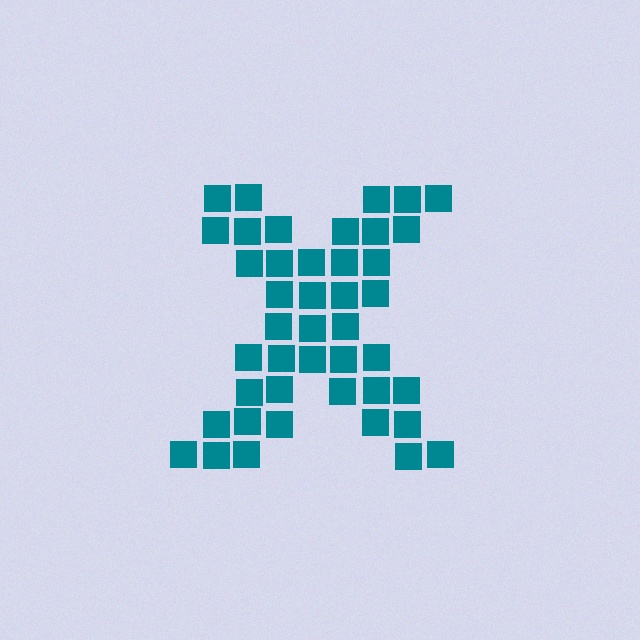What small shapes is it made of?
It is made of small squares.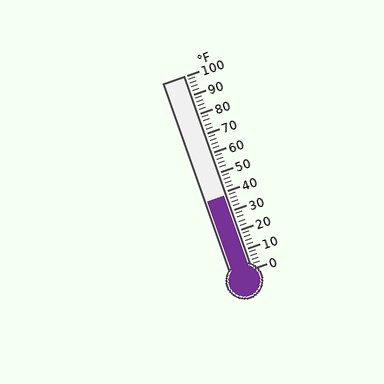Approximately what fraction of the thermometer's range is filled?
The thermometer is filled to approximately 40% of its range.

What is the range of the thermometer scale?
The thermometer scale ranges from 0°F to 100°F.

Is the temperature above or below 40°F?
The temperature is below 40°F.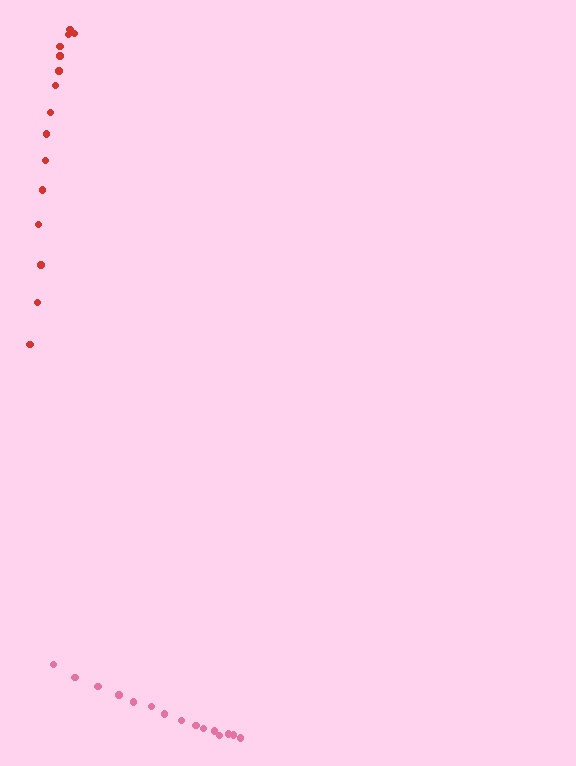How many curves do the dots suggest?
There are 2 distinct paths.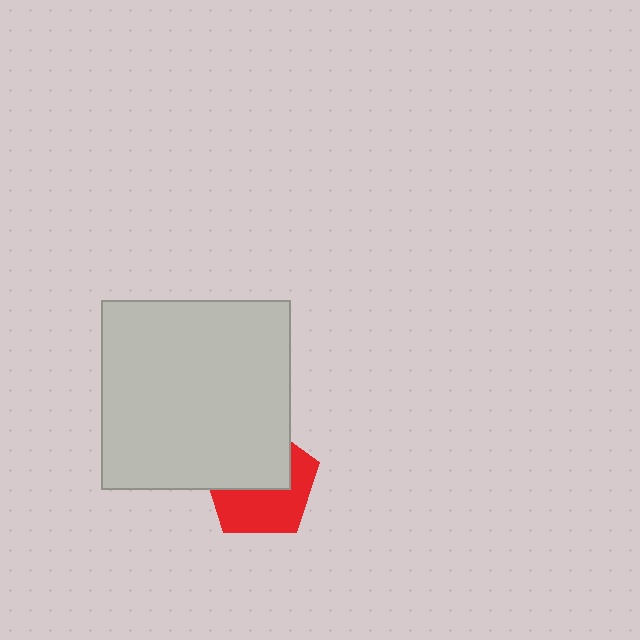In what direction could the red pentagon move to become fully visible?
The red pentagon could move down. That would shift it out from behind the light gray square entirely.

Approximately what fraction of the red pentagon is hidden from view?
Roughly 49% of the red pentagon is hidden behind the light gray square.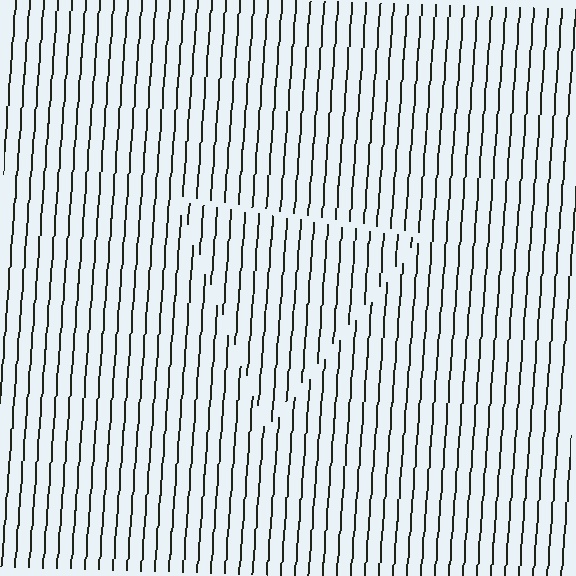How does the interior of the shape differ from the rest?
The interior of the shape contains the same grating, shifted by half a period — the contour is defined by the phase discontinuity where line-ends from the inner and outer gratings abut.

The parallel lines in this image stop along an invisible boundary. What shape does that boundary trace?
An illusory triangle. The interior of the shape contains the same grating, shifted by half a period — the contour is defined by the phase discontinuity where line-ends from the inner and outer gratings abut.